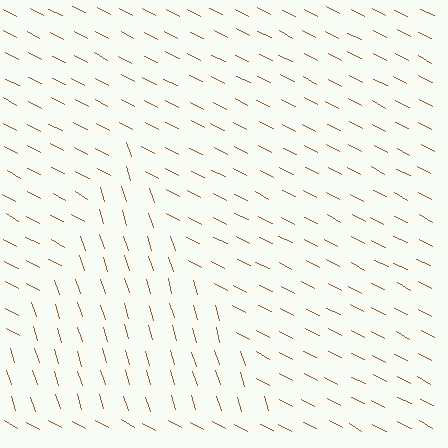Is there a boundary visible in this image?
Yes, there is a texture boundary formed by a change in line orientation.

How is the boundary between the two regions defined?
The boundary is defined purely by a change in line orientation (approximately 45 degrees difference). All lines are the same color and thickness.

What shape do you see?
I see a triangle.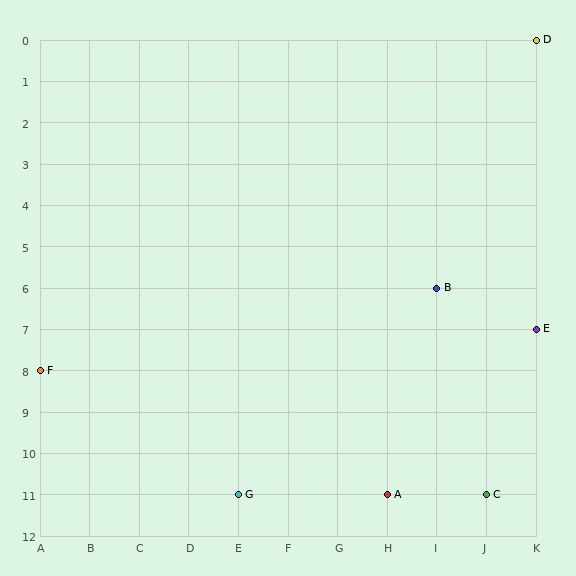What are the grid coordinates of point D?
Point D is at grid coordinates (K, 0).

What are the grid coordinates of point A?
Point A is at grid coordinates (H, 11).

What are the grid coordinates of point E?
Point E is at grid coordinates (K, 7).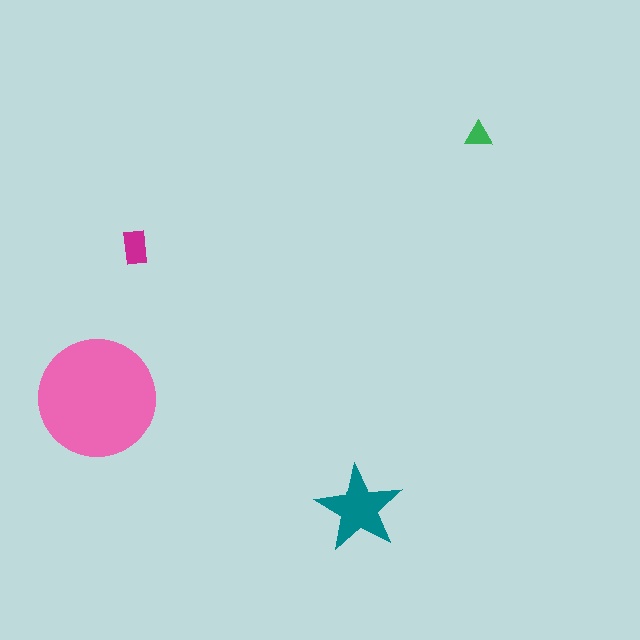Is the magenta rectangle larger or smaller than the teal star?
Smaller.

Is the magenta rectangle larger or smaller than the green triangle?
Larger.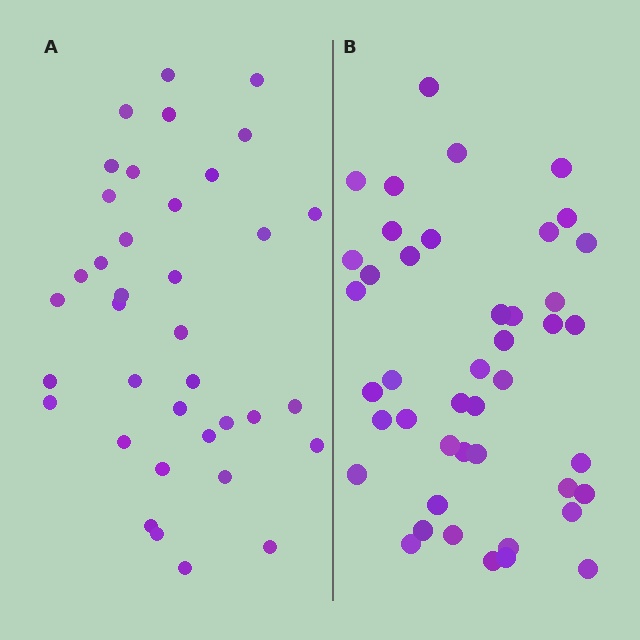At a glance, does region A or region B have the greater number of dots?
Region B (the right region) has more dots.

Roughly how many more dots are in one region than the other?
Region B has roughly 8 or so more dots than region A.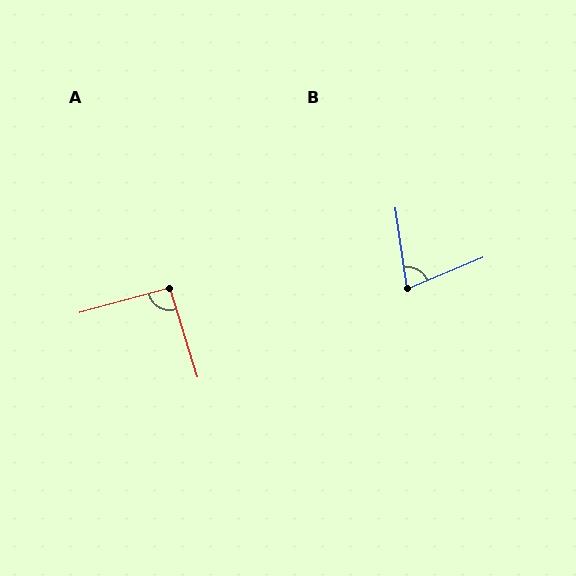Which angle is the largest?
A, at approximately 92 degrees.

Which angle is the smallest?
B, at approximately 75 degrees.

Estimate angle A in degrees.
Approximately 92 degrees.